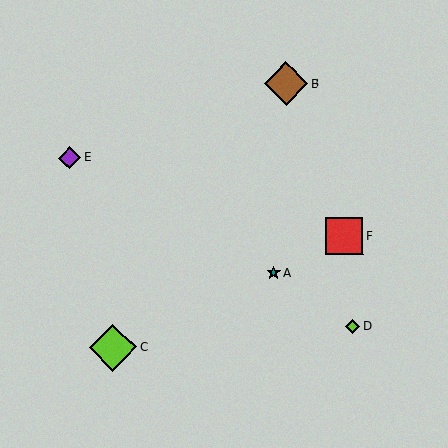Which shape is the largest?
The lime diamond (labeled C) is the largest.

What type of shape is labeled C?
Shape C is a lime diamond.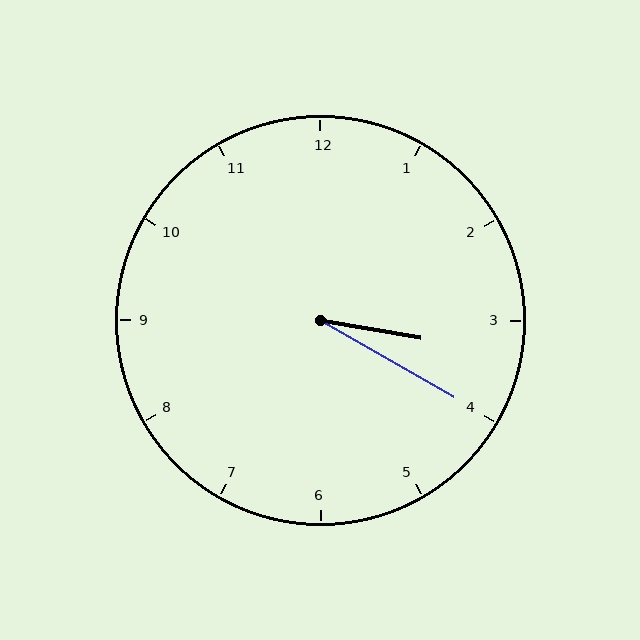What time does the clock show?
3:20.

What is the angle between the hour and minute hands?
Approximately 20 degrees.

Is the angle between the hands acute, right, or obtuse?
It is acute.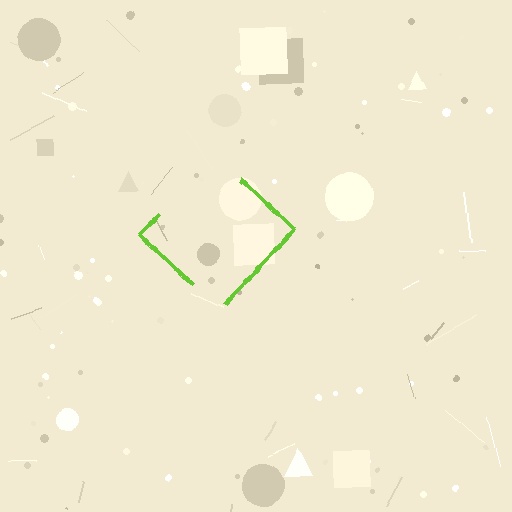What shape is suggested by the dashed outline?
The dashed outline suggests a diamond.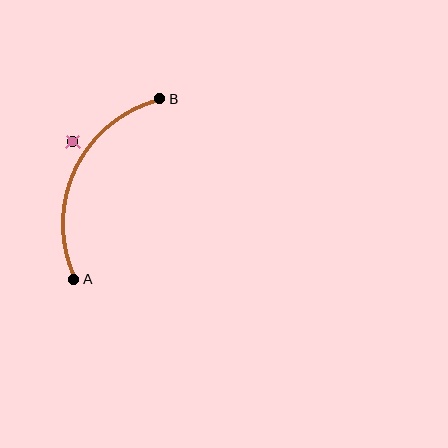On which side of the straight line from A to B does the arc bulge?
The arc bulges to the left of the straight line connecting A and B.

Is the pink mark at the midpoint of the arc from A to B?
No — the pink mark does not lie on the arc at all. It sits slightly outside the curve.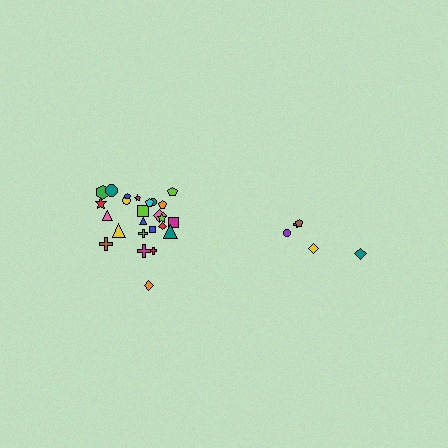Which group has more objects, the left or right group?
The left group.